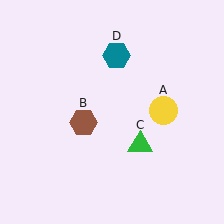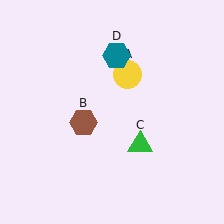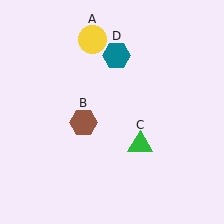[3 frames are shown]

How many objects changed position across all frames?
1 object changed position: yellow circle (object A).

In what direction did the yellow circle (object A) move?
The yellow circle (object A) moved up and to the left.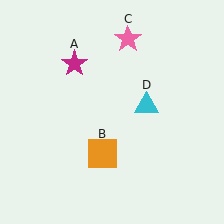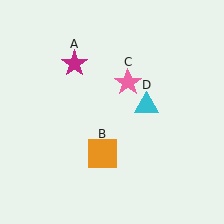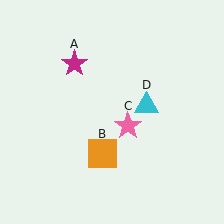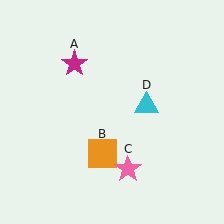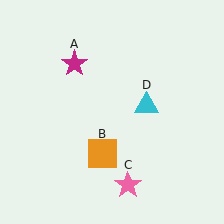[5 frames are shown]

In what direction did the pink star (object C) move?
The pink star (object C) moved down.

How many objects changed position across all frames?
1 object changed position: pink star (object C).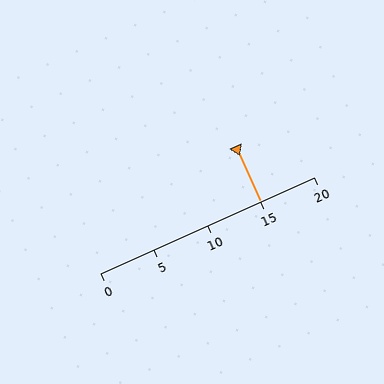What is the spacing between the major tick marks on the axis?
The major ticks are spaced 5 apart.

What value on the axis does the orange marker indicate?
The marker indicates approximately 15.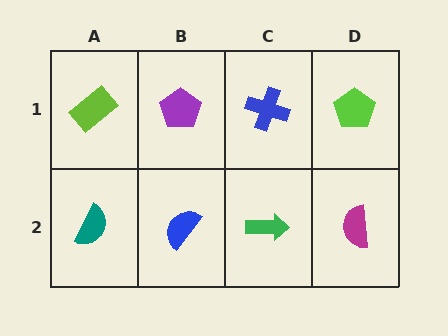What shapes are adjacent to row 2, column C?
A blue cross (row 1, column C), a blue semicircle (row 2, column B), a magenta semicircle (row 2, column D).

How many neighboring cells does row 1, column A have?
2.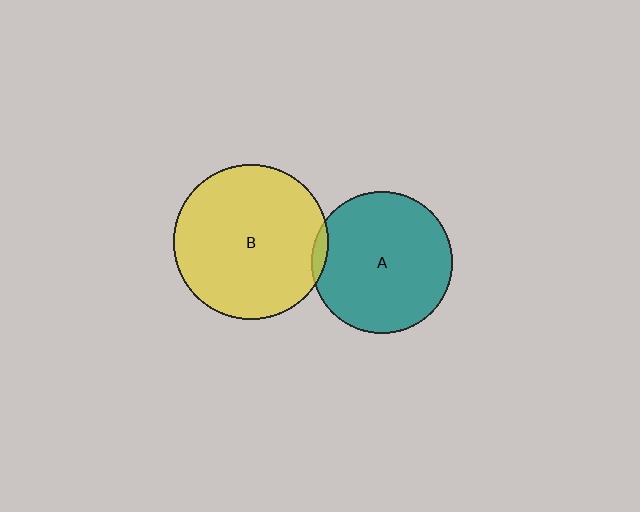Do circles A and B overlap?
Yes.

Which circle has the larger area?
Circle B (yellow).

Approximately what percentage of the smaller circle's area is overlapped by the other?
Approximately 5%.